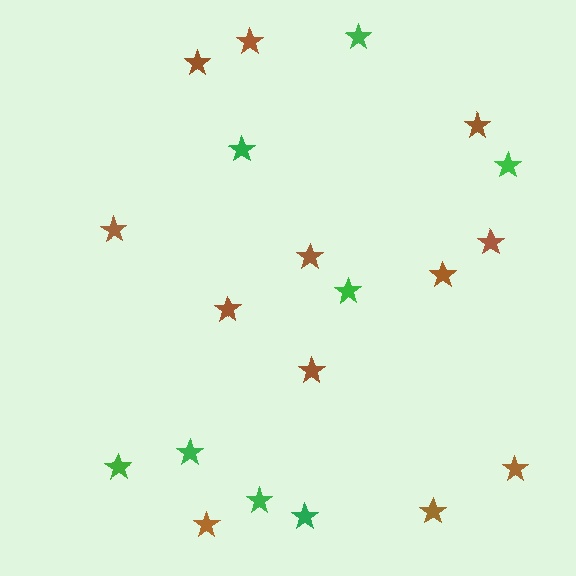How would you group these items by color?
There are 2 groups: one group of green stars (8) and one group of brown stars (12).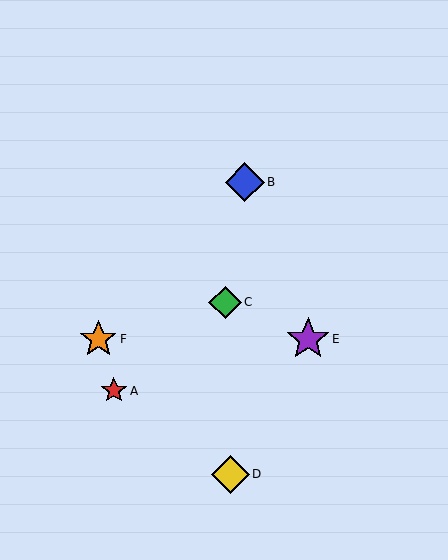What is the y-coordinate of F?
Object F is at y≈339.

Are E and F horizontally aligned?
Yes, both are at y≈339.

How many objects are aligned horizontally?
2 objects (E, F) are aligned horizontally.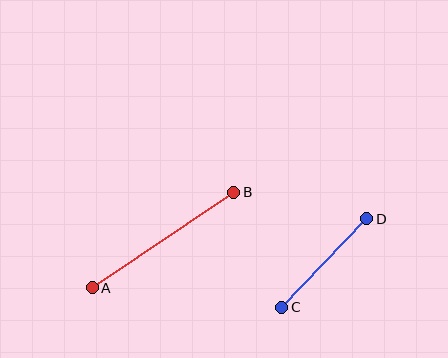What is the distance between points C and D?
The distance is approximately 123 pixels.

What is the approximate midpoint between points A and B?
The midpoint is at approximately (163, 240) pixels.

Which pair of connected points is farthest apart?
Points A and B are farthest apart.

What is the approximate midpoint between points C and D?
The midpoint is at approximately (325, 263) pixels.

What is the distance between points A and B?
The distance is approximately 171 pixels.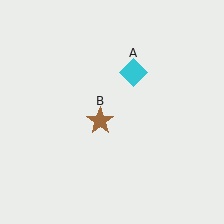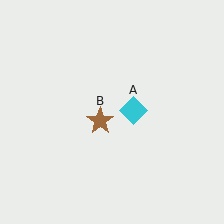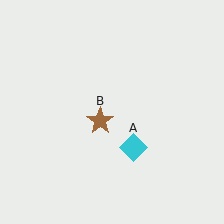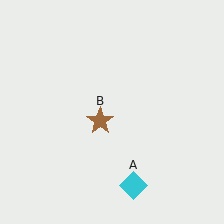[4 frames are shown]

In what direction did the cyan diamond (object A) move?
The cyan diamond (object A) moved down.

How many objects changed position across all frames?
1 object changed position: cyan diamond (object A).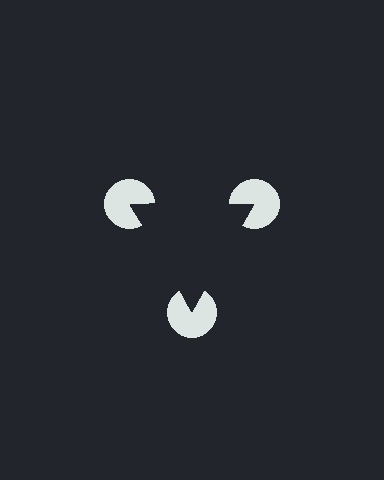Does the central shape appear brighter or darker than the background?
It typically appears slightly darker than the background, even though no actual brightness change is drawn.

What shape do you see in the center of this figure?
An illusory triangle — its edges are inferred from the aligned wedge cuts in the pac-man discs, not physically drawn.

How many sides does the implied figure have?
3 sides.